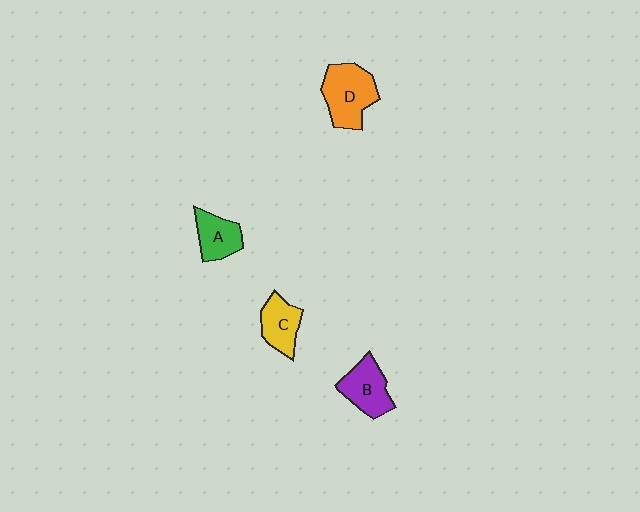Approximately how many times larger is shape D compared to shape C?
Approximately 1.5 times.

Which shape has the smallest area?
Shape A (green).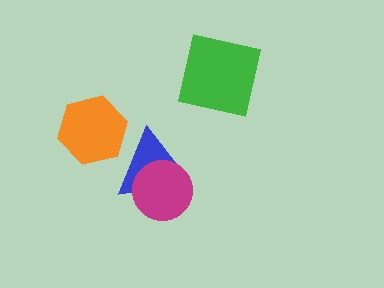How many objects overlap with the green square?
0 objects overlap with the green square.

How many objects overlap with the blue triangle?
2 objects overlap with the blue triangle.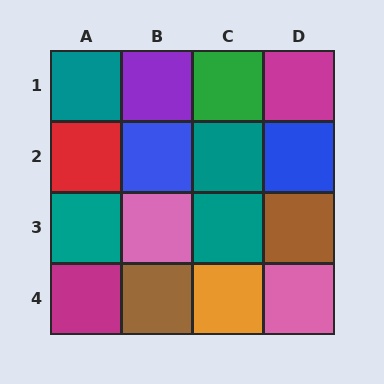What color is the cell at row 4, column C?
Orange.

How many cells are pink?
2 cells are pink.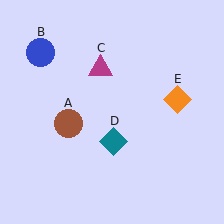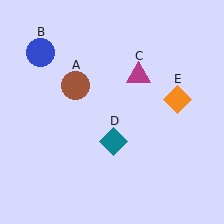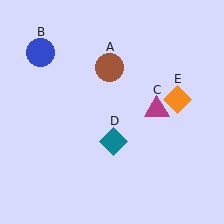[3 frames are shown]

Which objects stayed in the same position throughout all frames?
Blue circle (object B) and teal diamond (object D) and orange diamond (object E) remained stationary.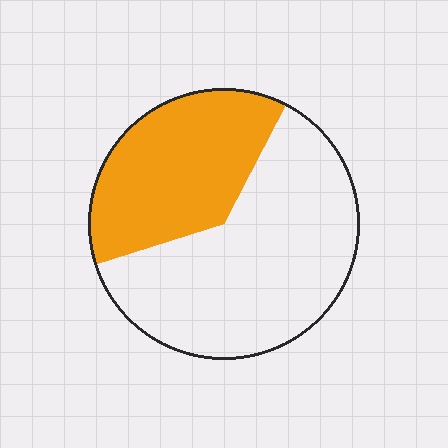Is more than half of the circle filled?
No.